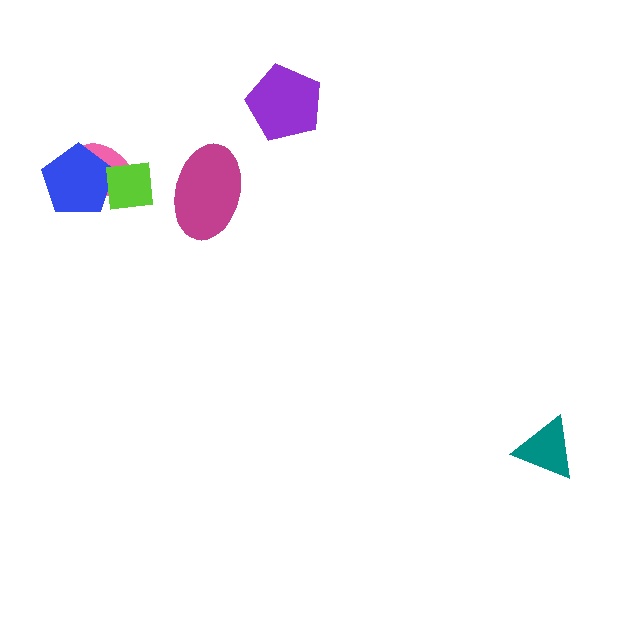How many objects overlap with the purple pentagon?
0 objects overlap with the purple pentagon.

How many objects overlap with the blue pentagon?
2 objects overlap with the blue pentagon.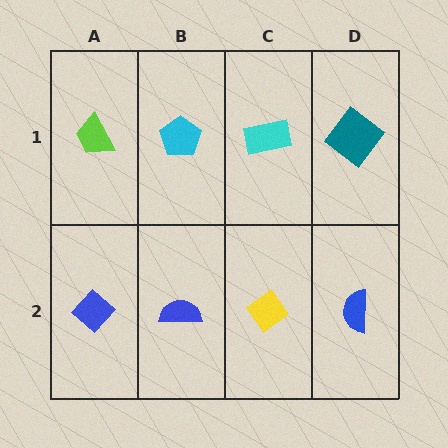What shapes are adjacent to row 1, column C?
A yellow diamond (row 2, column C), a cyan pentagon (row 1, column B), a teal diamond (row 1, column D).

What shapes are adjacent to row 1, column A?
A blue diamond (row 2, column A), a cyan pentagon (row 1, column B).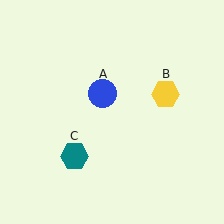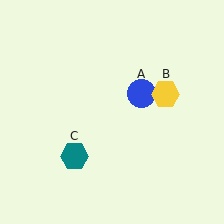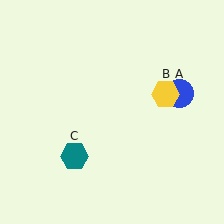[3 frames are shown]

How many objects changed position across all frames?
1 object changed position: blue circle (object A).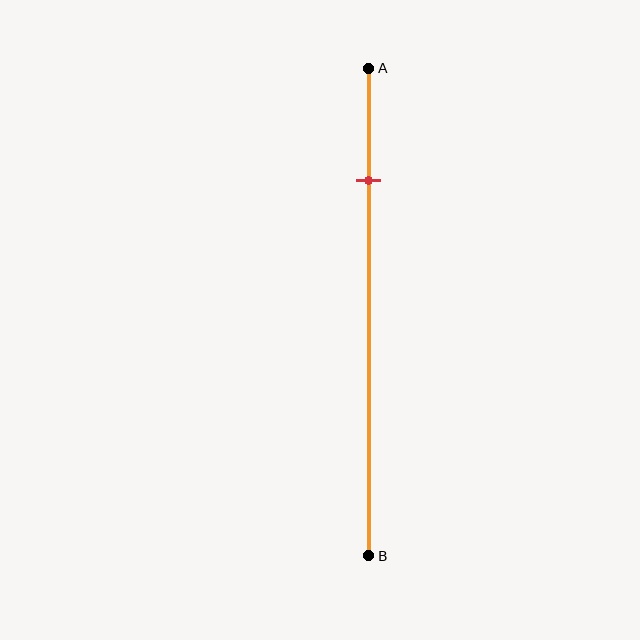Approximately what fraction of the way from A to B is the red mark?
The red mark is approximately 25% of the way from A to B.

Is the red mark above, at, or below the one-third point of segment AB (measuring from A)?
The red mark is above the one-third point of segment AB.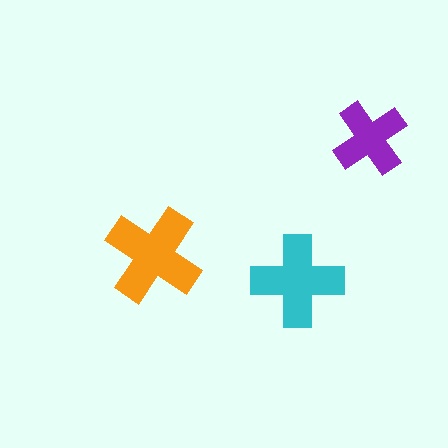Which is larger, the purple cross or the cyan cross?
The cyan one.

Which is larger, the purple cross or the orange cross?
The orange one.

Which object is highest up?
The purple cross is topmost.